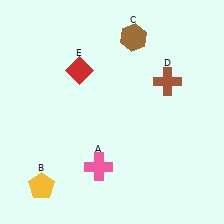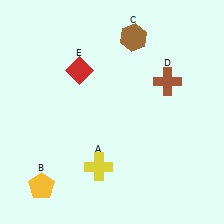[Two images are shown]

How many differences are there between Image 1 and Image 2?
There is 1 difference between the two images.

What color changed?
The cross (A) changed from pink in Image 1 to yellow in Image 2.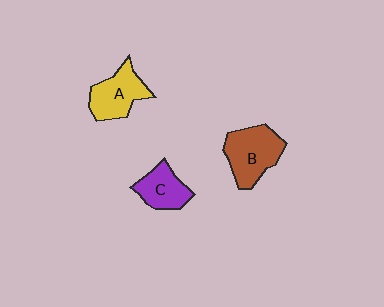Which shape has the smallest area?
Shape C (purple).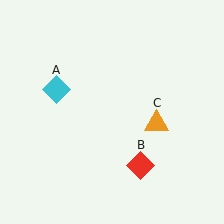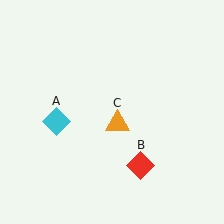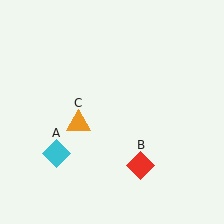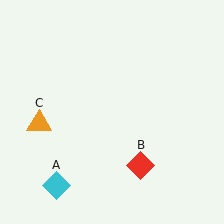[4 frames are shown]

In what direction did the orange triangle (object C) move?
The orange triangle (object C) moved left.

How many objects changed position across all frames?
2 objects changed position: cyan diamond (object A), orange triangle (object C).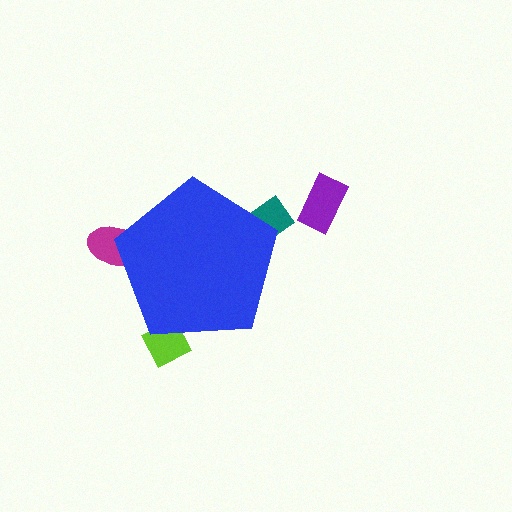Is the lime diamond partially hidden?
Yes, the lime diamond is partially hidden behind the blue pentagon.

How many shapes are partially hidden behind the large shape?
3 shapes are partially hidden.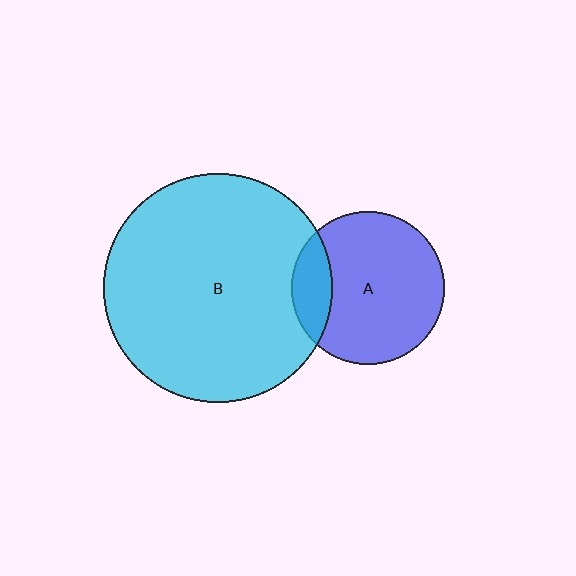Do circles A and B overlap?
Yes.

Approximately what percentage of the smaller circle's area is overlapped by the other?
Approximately 15%.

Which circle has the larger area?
Circle B (cyan).